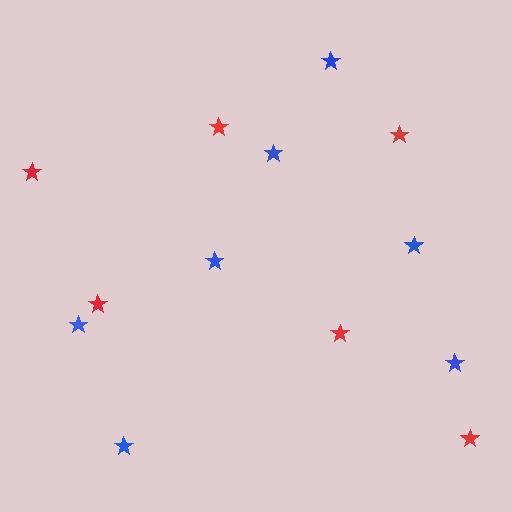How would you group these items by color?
There are 2 groups: one group of blue stars (7) and one group of red stars (6).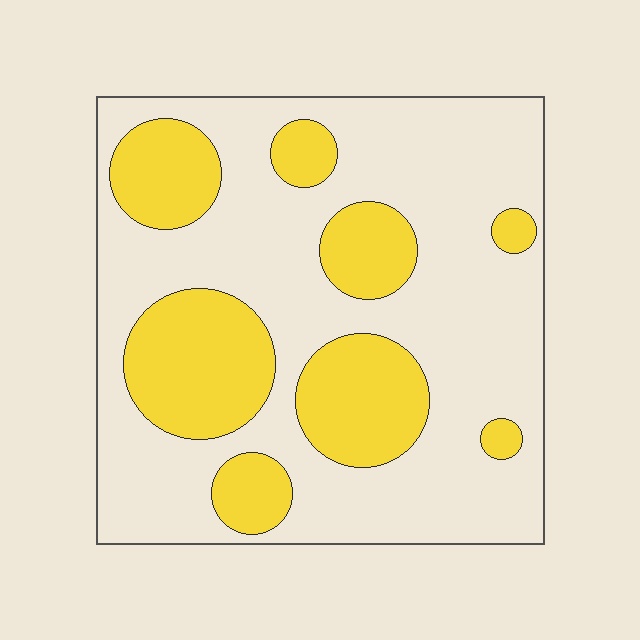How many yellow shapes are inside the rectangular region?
8.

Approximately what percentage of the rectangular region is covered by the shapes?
Approximately 30%.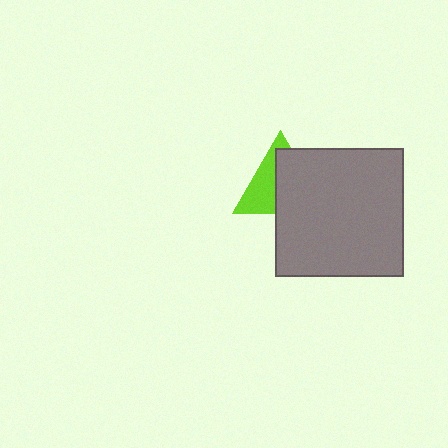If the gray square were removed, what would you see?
You would see the complete lime triangle.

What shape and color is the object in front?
The object in front is a gray square.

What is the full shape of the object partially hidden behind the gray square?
The partially hidden object is a lime triangle.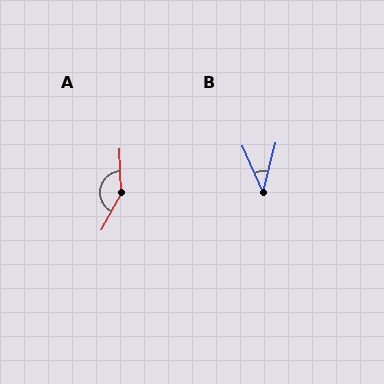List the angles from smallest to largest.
B (38°), A (149°).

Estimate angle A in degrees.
Approximately 149 degrees.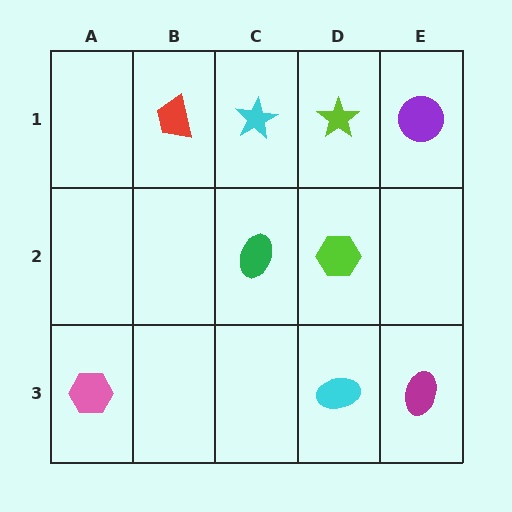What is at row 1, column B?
A red trapezoid.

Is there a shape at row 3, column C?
No, that cell is empty.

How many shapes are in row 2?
2 shapes.